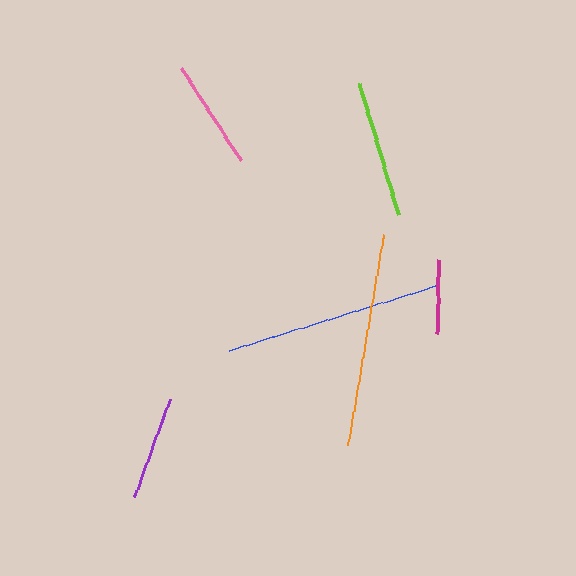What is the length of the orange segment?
The orange segment is approximately 214 pixels long.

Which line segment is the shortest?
The magenta line is the shortest at approximately 74 pixels.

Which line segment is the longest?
The blue line is the longest at approximately 220 pixels.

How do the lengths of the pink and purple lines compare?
The pink and purple lines are approximately the same length.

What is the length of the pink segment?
The pink segment is approximately 110 pixels long.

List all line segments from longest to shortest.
From longest to shortest: blue, orange, lime, pink, purple, magenta.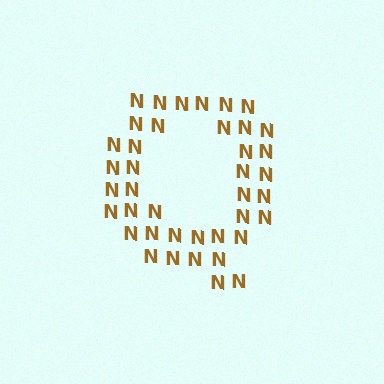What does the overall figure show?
The overall figure shows the letter Q.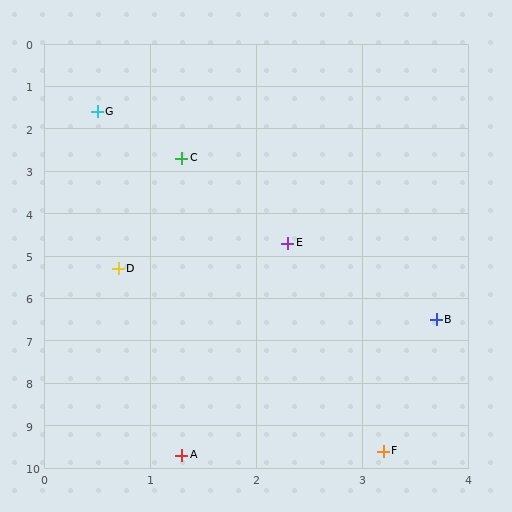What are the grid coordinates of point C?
Point C is at approximately (1.3, 2.7).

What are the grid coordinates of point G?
Point G is at approximately (0.5, 1.6).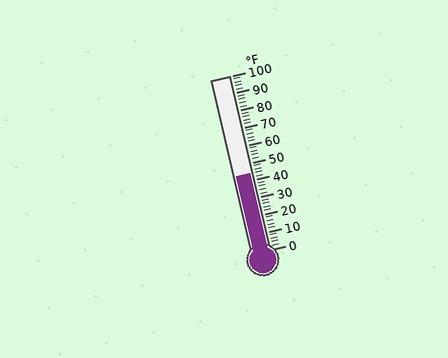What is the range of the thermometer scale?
The thermometer scale ranges from 0°F to 100°F.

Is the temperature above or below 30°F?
The temperature is above 30°F.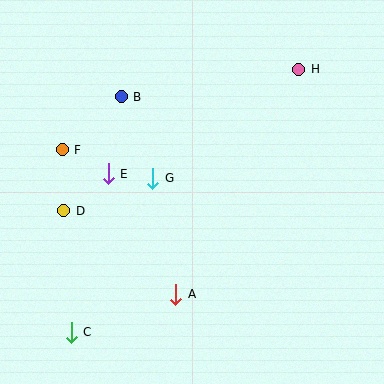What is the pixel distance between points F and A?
The distance between F and A is 184 pixels.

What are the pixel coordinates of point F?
Point F is at (62, 150).